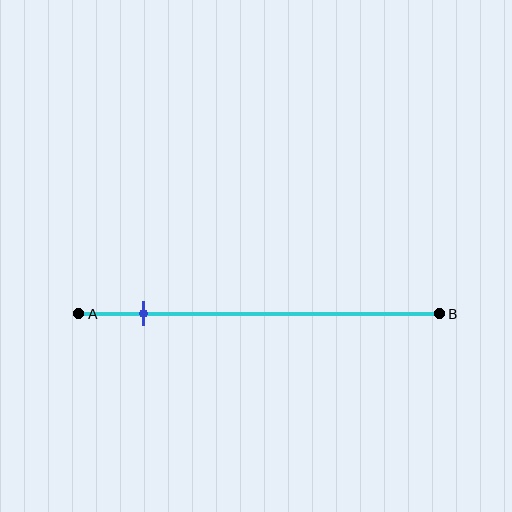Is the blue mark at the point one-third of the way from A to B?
No, the mark is at about 20% from A, not at the 33% one-third point.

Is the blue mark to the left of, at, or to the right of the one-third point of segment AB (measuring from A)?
The blue mark is to the left of the one-third point of segment AB.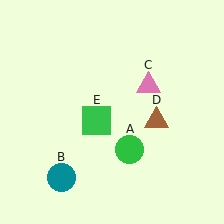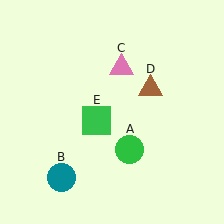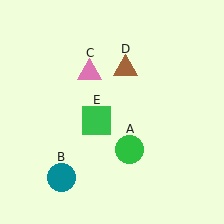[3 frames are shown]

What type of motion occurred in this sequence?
The pink triangle (object C), brown triangle (object D) rotated counterclockwise around the center of the scene.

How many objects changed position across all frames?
2 objects changed position: pink triangle (object C), brown triangle (object D).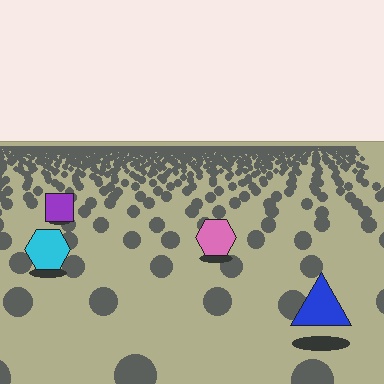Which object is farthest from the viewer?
The purple square is farthest from the viewer. It appears smaller and the ground texture around it is denser.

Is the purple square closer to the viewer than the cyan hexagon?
No. The cyan hexagon is closer — you can tell from the texture gradient: the ground texture is coarser near it.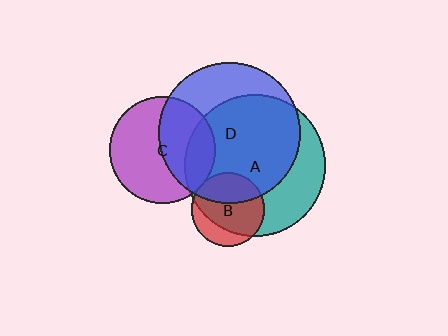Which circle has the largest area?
Circle D (blue).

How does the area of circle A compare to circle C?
Approximately 1.8 times.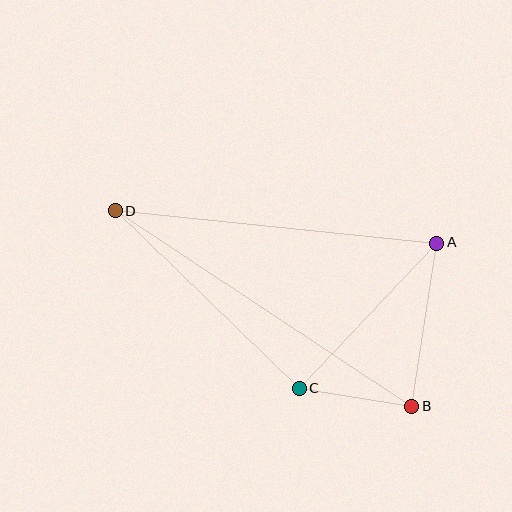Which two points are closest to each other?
Points B and C are closest to each other.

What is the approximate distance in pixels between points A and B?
The distance between A and B is approximately 165 pixels.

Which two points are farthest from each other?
Points B and D are farthest from each other.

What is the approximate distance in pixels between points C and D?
The distance between C and D is approximately 255 pixels.